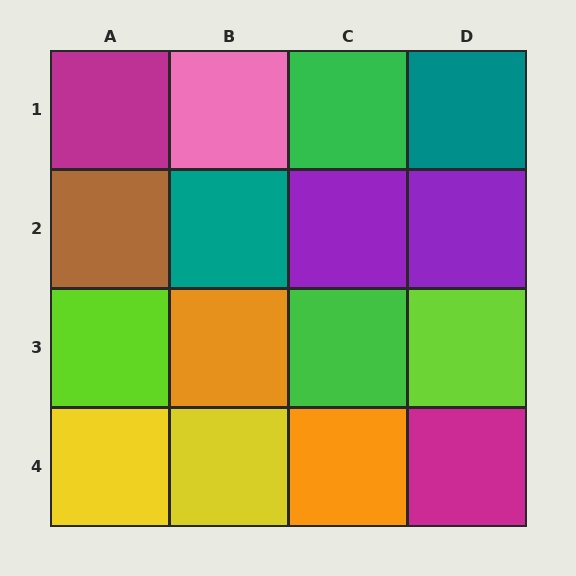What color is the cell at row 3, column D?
Lime.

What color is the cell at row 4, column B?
Yellow.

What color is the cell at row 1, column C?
Green.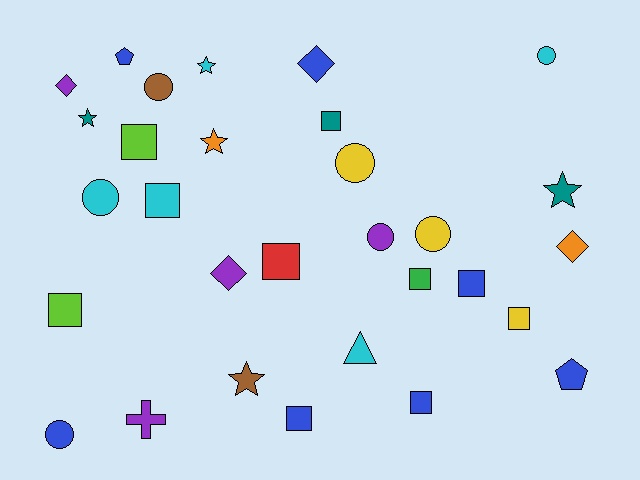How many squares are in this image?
There are 10 squares.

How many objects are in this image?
There are 30 objects.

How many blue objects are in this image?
There are 7 blue objects.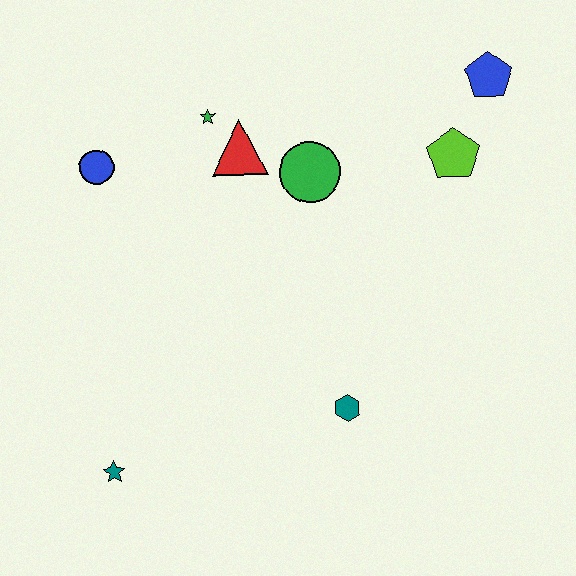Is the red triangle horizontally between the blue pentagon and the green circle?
No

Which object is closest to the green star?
The red triangle is closest to the green star.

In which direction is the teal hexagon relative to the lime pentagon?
The teal hexagon is below the lime pentagon.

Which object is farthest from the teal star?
The blue pentagon is farthest from the teal star.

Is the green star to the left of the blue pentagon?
Yes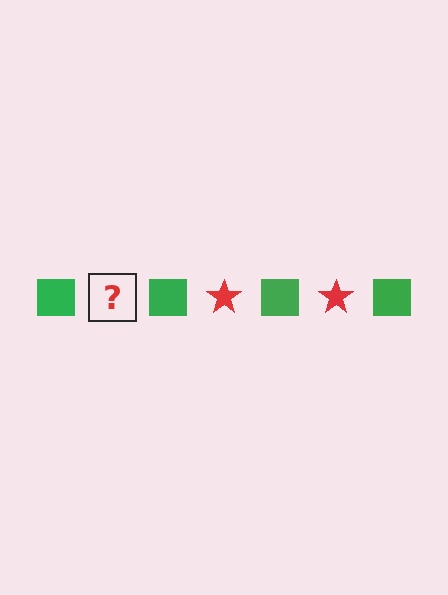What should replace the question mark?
The question mark should be replaced with a red star.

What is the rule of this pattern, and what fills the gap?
The rule is that the pattern alternates between green square and red star. The gap should be filled with a red star.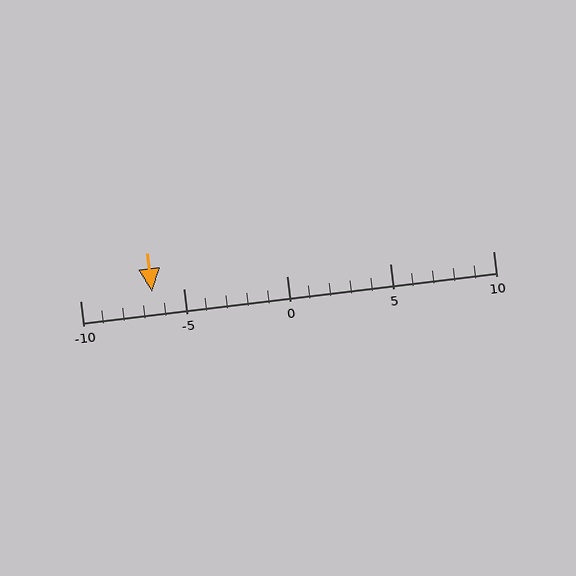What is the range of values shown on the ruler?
The ruler shows values from -10 to 10.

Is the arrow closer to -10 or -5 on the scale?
The arrow is closer to -5.